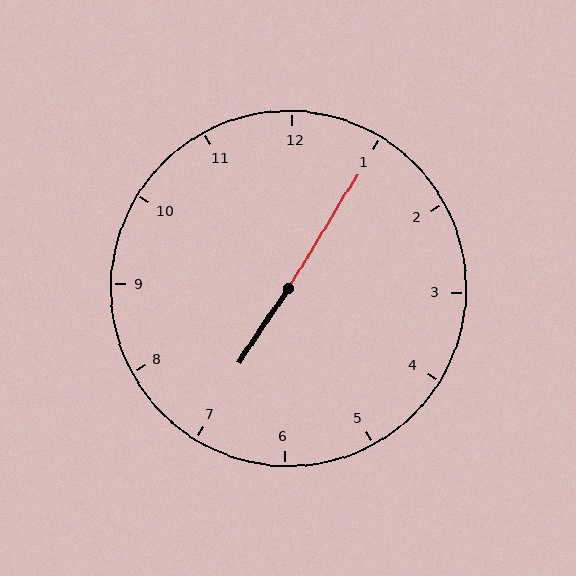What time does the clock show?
7:05.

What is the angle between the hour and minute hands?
Approximately 178 degrees.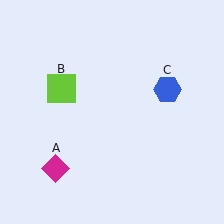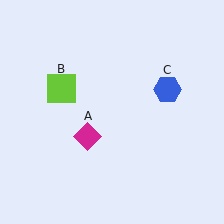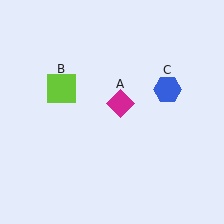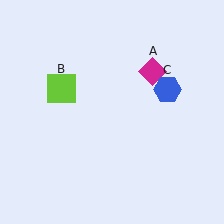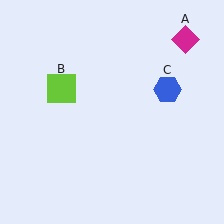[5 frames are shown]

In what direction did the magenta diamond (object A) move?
The magenta diamond (object A) moved up and to the right.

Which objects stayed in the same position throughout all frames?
Lime square (object B) and blue hexagon (object C) remained stationary.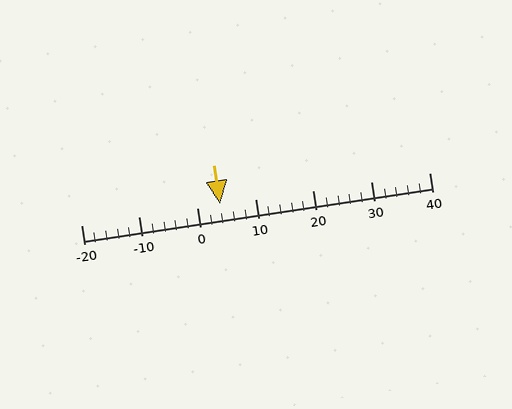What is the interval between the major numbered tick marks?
The major tick marks are spaced 10 units apart.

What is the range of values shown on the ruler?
The ruler shows values from -20 to 40.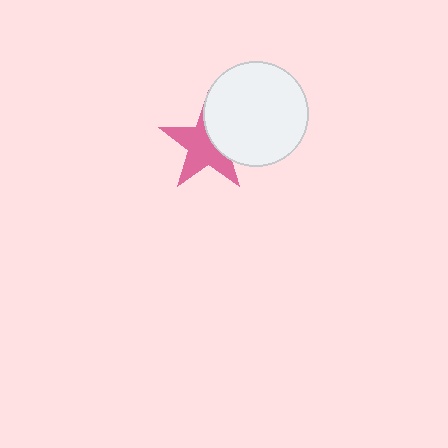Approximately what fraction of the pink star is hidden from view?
Roughly 38% of the pink star is hidden behind the white circle.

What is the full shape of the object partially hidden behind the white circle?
The partially hidden object is a pink star.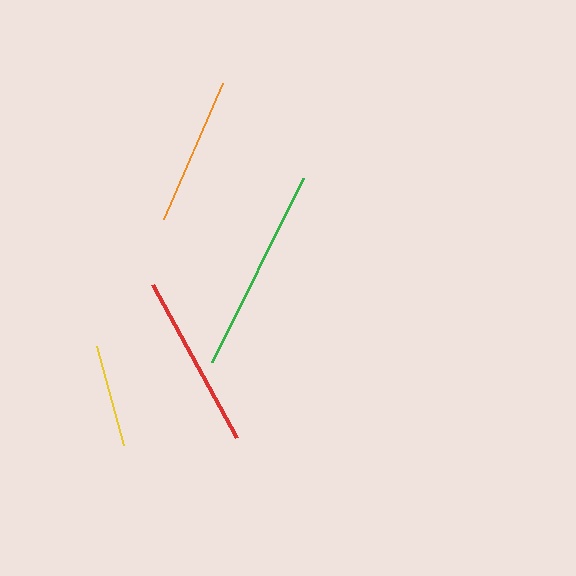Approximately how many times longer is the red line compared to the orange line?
The red line is approximately 1.2 times the length of the orange line.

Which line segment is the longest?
The green line is the longest at approximately 206 pixels.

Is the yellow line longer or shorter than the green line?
The green line is longer than the yellow line.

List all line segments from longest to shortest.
From longest to shortest: green, red, orange, yellow.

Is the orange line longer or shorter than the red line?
The red line is longer than the orange line.